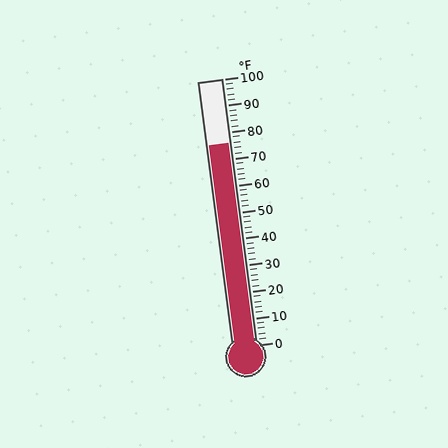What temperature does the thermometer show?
The thermometer shows approximately 76°F.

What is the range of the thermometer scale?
The thermometer scale ranges from 0°F to 100°F.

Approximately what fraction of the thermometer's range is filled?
The thermometer is filled to approximately 75% of its range.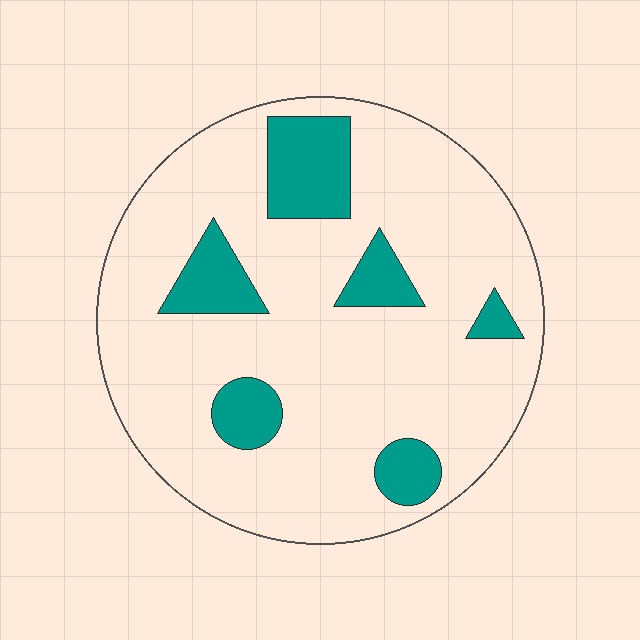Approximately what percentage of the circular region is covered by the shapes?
Approximately 15%.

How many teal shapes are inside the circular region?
6.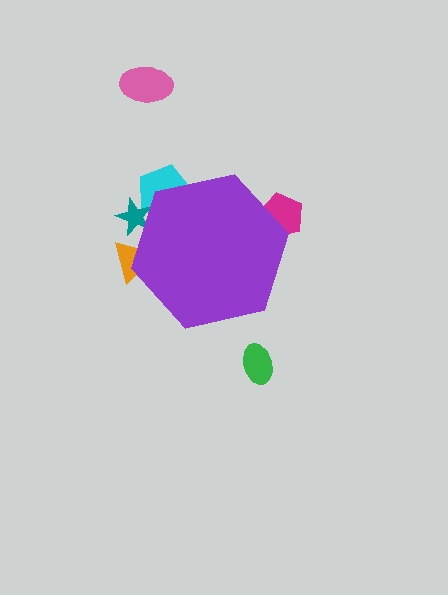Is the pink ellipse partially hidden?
No, the pink ellipse is fully visible.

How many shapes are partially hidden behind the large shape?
4 shapes are partially hidden.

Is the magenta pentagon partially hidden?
Yes, the magenta pentagon is partially hidden behind the purple hexagon.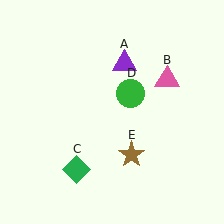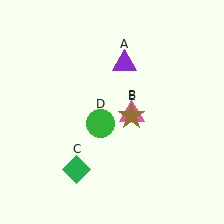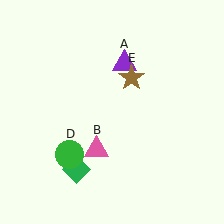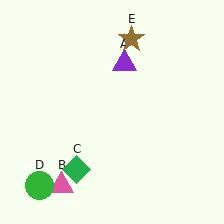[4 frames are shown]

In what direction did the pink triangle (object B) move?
The pink triangle (object B) moved down and to the left.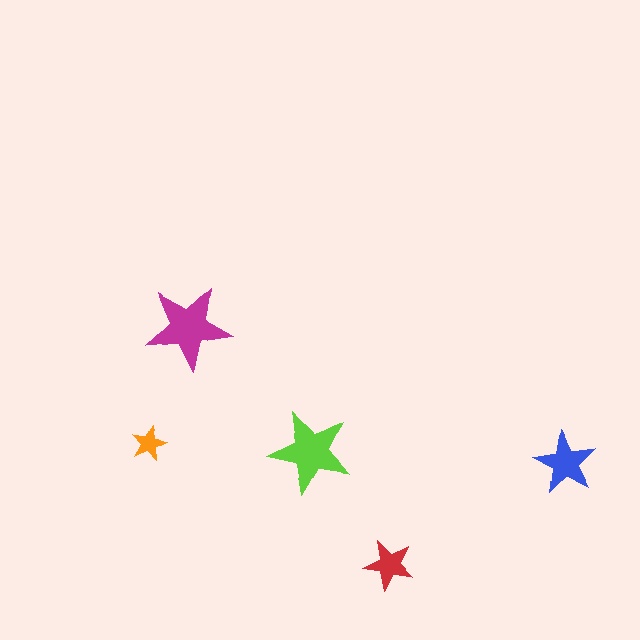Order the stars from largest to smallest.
the magenta one, the lime one, the blue one, the red one, the orange one.